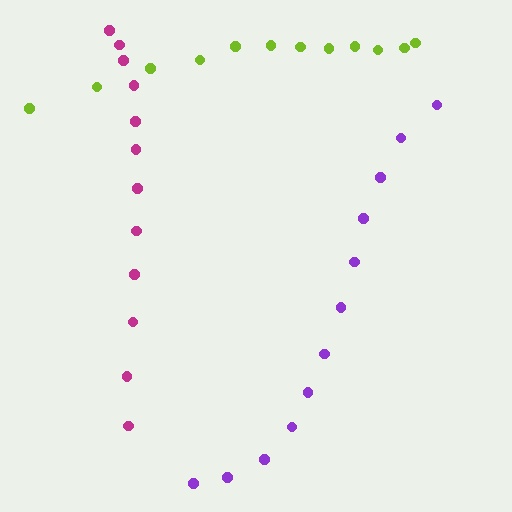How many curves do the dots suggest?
There are 3 distinct paths.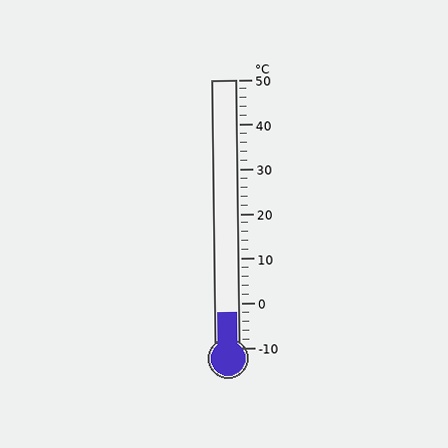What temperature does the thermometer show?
The thermometer shows approximately -2°C.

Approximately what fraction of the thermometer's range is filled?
The thermometer is filled to approximately 15% of its range.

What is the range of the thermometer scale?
The thermometer scale ranges from -10°C to 50°C.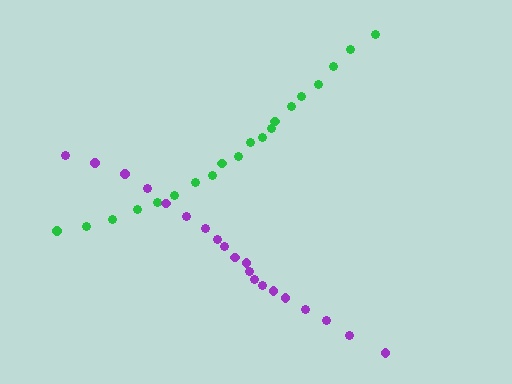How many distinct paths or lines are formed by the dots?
There are 2 distinct paths.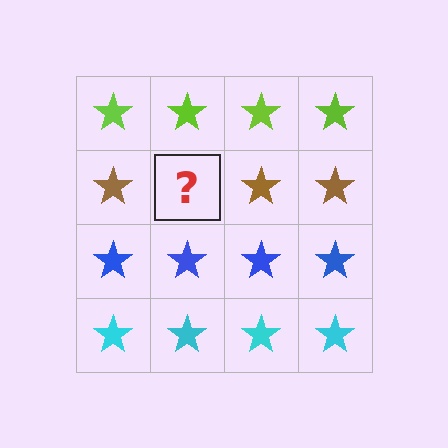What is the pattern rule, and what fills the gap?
The rule is that each row has a consistent color. The gap should be filled with a brown star.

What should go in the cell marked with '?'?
The missing cell should contain a brown star.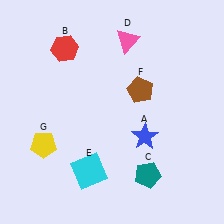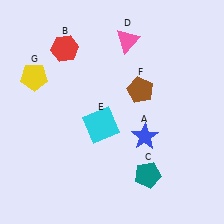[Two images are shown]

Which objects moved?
The objects that moved are: the cyan square (E), the yellow pentagon (G).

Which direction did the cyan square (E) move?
The cyan square (E) moved up.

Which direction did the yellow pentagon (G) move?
The yellow pentagon (G) moved up.